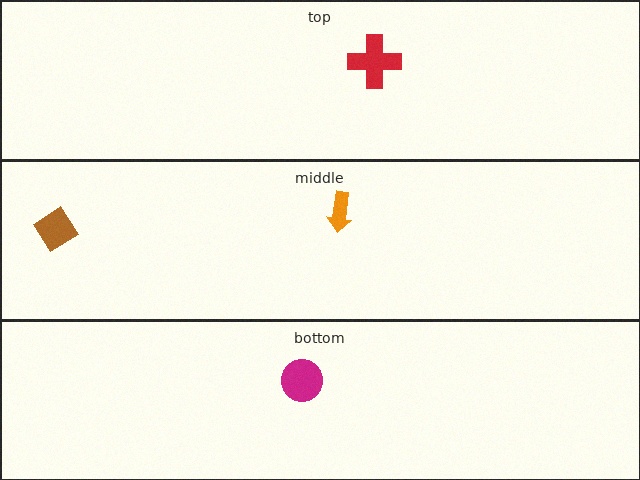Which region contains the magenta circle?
The bottom region.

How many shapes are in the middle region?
2.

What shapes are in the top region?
The red cross.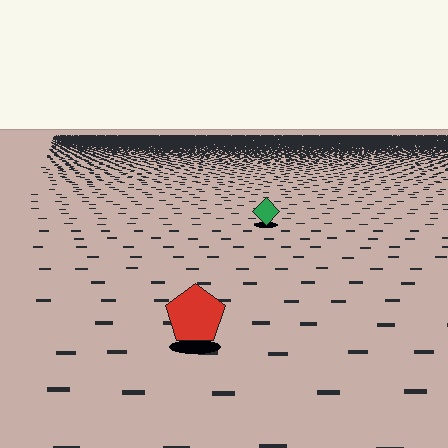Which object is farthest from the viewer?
The green diamond is farthest from the viewer. It appears smaller and the ground texture around it is denser.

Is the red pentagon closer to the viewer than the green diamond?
Yes. The red pentagon is closer — you can tell from the texture gradient: the ground texture is coarser near it.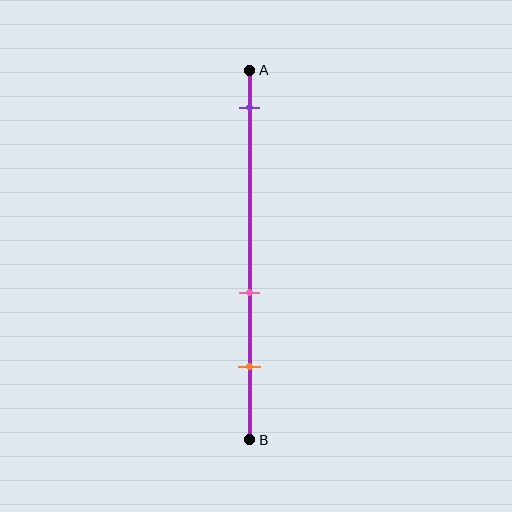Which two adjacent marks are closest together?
The pink and orange marks are the closest adjacent pair.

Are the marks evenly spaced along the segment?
No, the marks are not evenly spaced.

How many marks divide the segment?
There are 3 marks dividing the segment.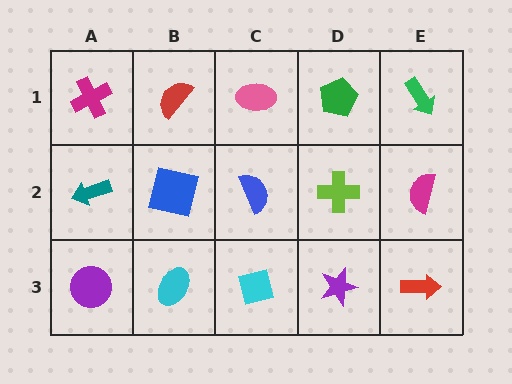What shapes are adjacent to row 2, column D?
A green pentagon (row 1, column D), a purple star (row 3, column D), a blue semicircle (row 2, column C), a magenta semicircle (row 2, column E).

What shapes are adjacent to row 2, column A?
A magenta cross (row 1, column A), a purple circle (row 3, column A), a blue square (row 2, column B).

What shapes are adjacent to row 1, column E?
A magenta semicircle (row 2, column E), a green pentagon (row 1, column D).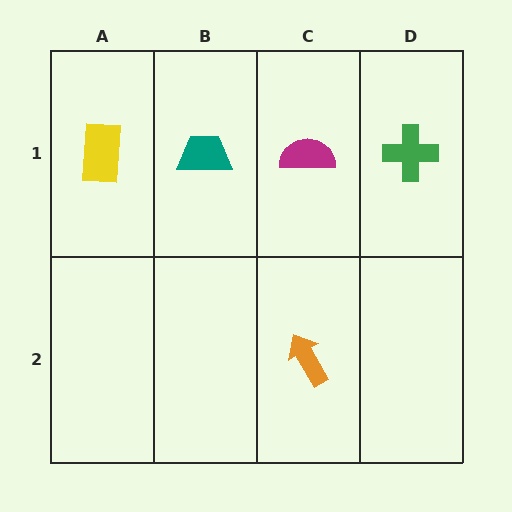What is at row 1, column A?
A yellow rectangle.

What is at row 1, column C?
A magenta semicircle.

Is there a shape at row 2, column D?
No, that cell is empty.